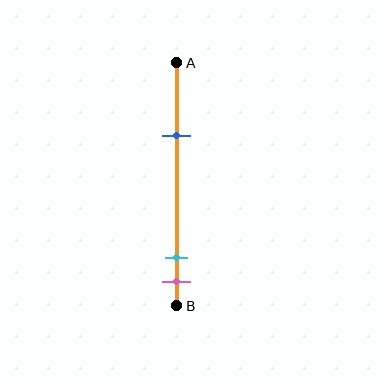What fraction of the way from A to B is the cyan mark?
The cyan mark is approximately 80% (0.8) of the way from A to B.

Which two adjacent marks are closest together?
The cyan and pink marks are the closest adjacent pair.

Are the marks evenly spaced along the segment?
No, the marks are not evenly spaced.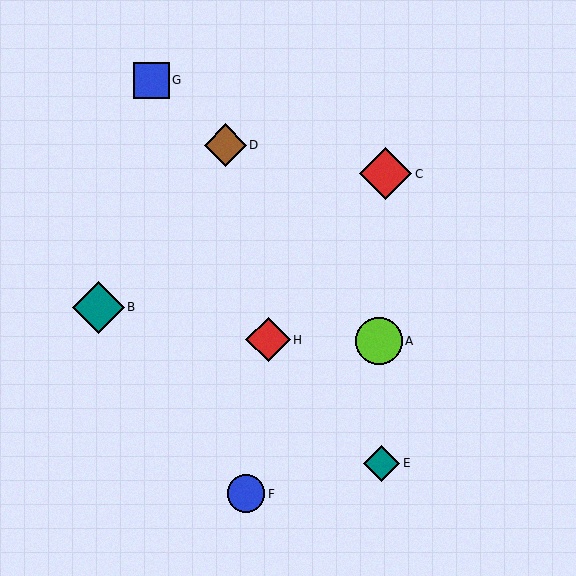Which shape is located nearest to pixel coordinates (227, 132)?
The brown diamond (labeled D) at (225, 145) is nearest to that location.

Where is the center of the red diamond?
The center of the red diamond is at (268, 340).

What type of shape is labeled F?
Shape F is a blue circle.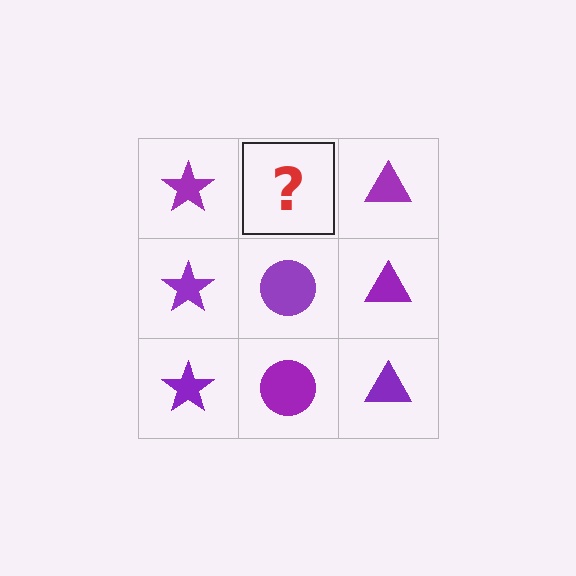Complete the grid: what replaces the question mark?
The question mark should be replaced with a purple circle.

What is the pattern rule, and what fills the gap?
The rule is that each column has a consistent shape. The gap should be filled with a purple circle.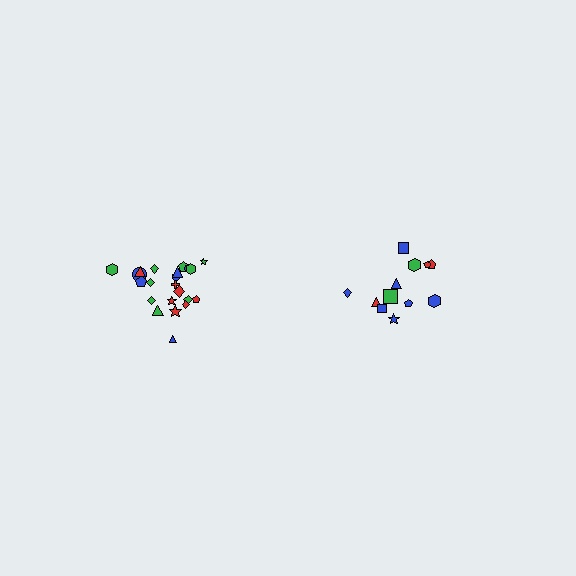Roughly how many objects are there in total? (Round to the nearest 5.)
Roughly 35 objects in total.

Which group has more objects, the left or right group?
The left group.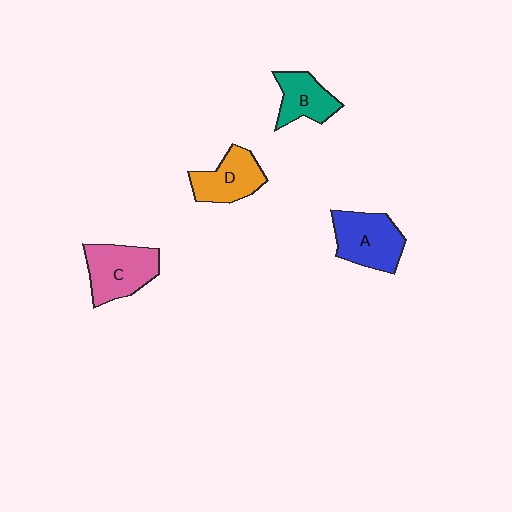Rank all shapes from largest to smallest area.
From largest to smallest: C (pink), A (blue), D (orange), B (teal).